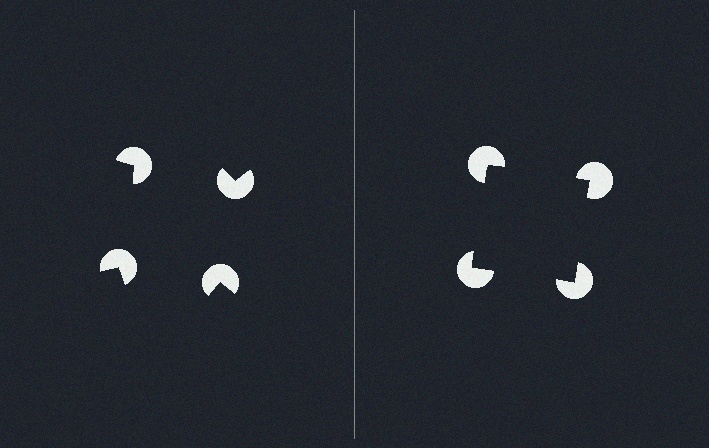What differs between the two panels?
The pac-man discs are positioned identically on both sides; only the wedge orientations differ. On the right they align to a square; on the left they are misaligned.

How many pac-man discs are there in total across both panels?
8 — 4 on each side.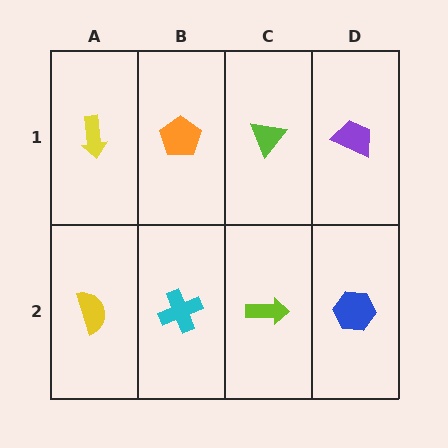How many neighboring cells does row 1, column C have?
3.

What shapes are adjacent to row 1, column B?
A cyan cross (row 2, column B), a yellow arrow (row 1, column A), a lime triangle (row 1, column C).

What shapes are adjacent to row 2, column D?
A purple trapezoid (row 1, column D), a lime arrow (row 2, column C).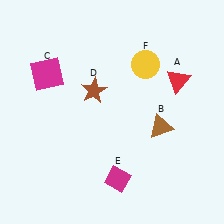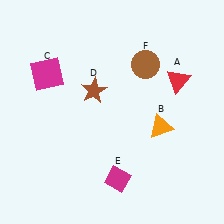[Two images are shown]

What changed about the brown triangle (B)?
In Image 1, B is brown. In Image 2, it changed to orange.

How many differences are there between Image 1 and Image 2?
There are 2 differences between the two images.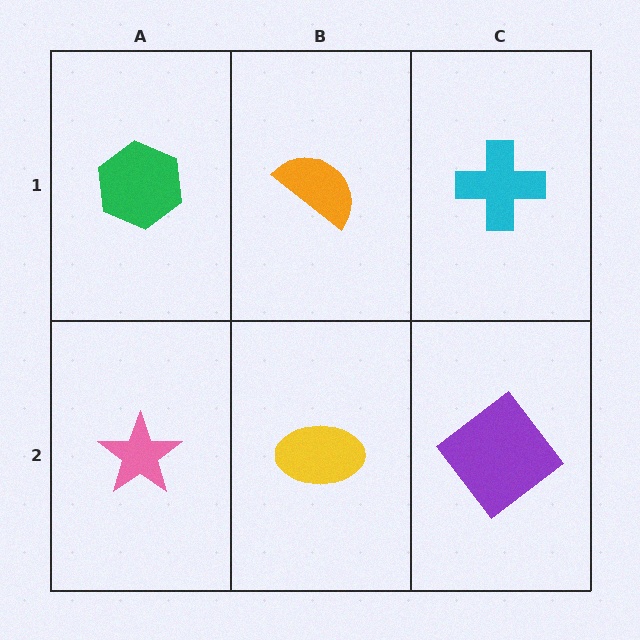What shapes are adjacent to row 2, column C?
A cyan cross (row 1, column C), a yellow ellipse (row 2, column B).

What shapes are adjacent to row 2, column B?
An orange semicircle (row 1, column B), a pink star (row 2, column A), a purple diamond (row 2, column C).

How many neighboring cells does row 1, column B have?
3.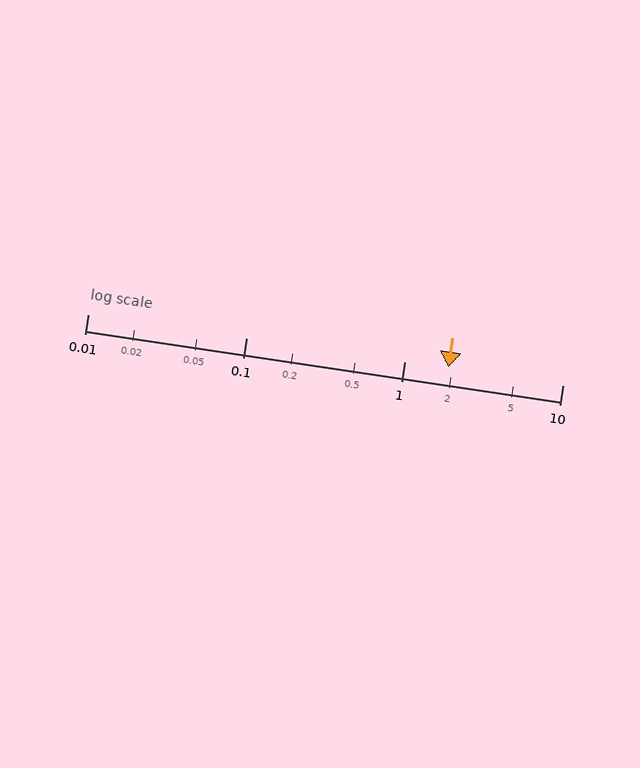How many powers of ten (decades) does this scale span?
The scale spans 3 decades, from 0.01 to 10.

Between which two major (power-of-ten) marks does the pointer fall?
The pointer is between 1 and 10.